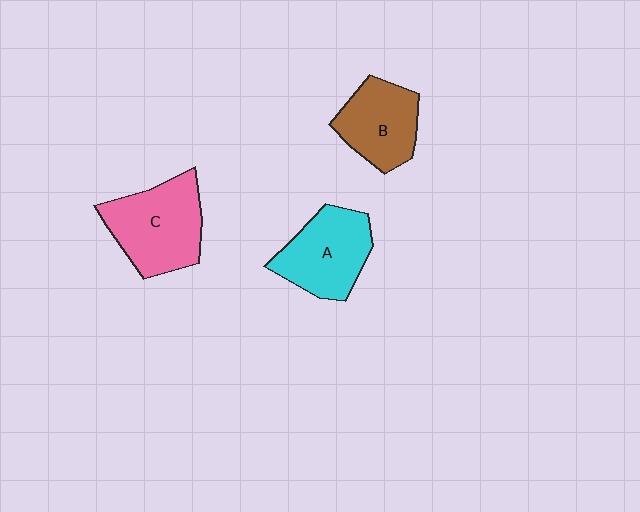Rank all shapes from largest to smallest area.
From largest to smallest: C (pink), A (cyan), B (brown).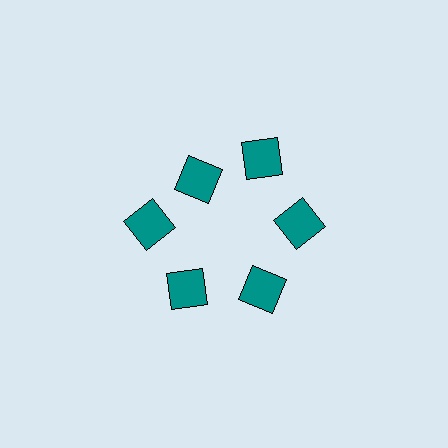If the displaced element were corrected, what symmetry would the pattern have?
It would have 6-fold rotational symmetry — the pattern would map onto itself every 60 degrees.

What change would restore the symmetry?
The symmetry would be restored by moving it outward, back onto the ring so that all 6 squares sit at equal angles and equal distance from the center.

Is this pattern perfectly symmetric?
No. The 6 teal squares are arranged in a ring, but one element near the 11 o'clock position is pulled inward toward the center, breaking the 6-fold rotational symmetry.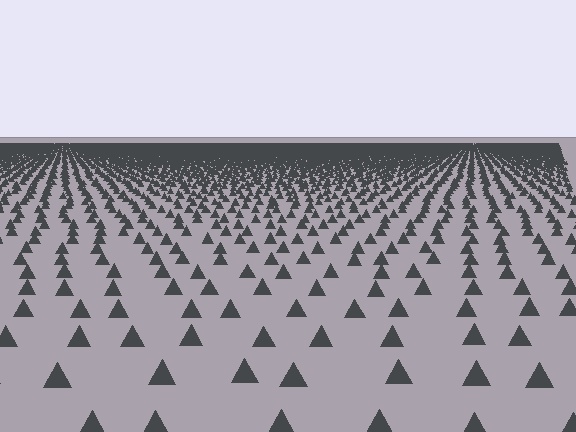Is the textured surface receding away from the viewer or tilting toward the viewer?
The surface is receding away from the viewer. Texture elements get smaller and denser toward the top.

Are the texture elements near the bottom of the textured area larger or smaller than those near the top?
Larger. Near the bottom, elements are closer to the viewer and appear at a bigger on-screen size.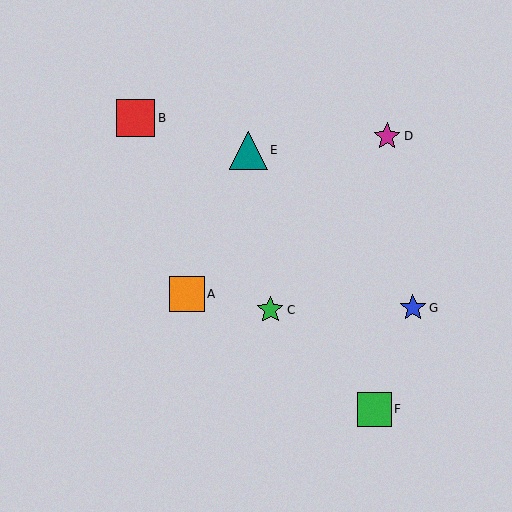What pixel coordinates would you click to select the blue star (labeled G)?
Click at (413, 308) to select the blue star G.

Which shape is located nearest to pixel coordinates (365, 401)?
The green square (labeled F) at (374, 409) is nearest to that location.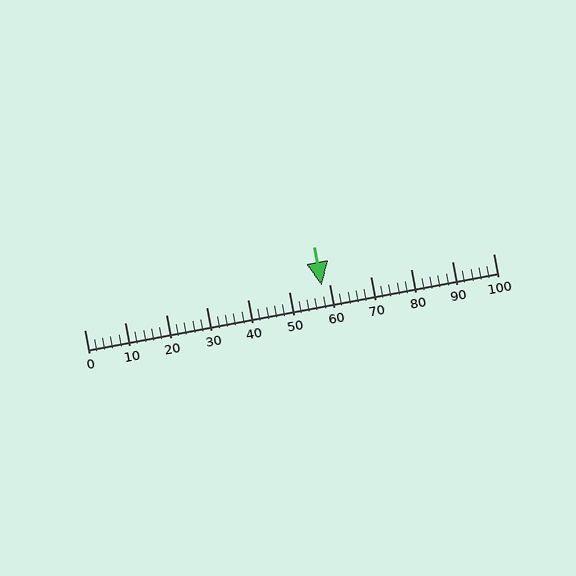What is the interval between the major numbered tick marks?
The major tick marks are spaced 10 units apart.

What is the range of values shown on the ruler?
The ruler shows values from 0 to 100.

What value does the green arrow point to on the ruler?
The green arrow points to approximately 58.